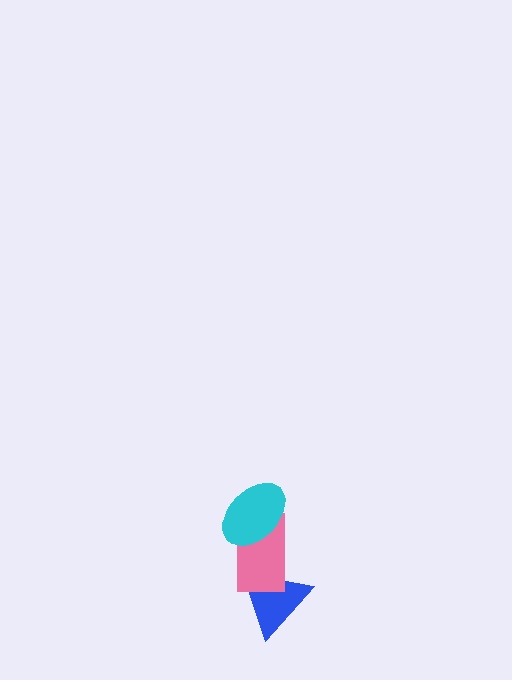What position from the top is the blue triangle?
The blue triangle is 3rd from the top.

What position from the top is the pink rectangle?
The pink rectangle is 2nd from the top.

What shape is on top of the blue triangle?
The pink rectangle is on top of the blue triangle.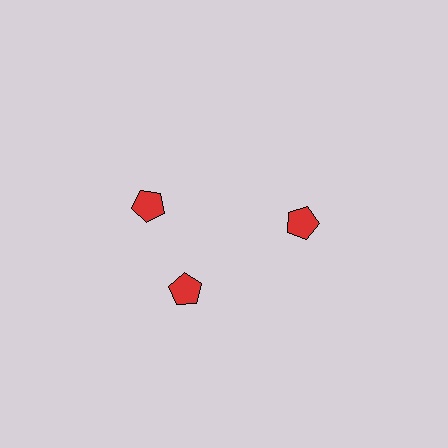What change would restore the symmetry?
The symmetry would be restored by rotating it back into even spacing with its neighbors so that all 3 pentagons sit at equal angles and equal distance from the center.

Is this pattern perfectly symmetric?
No. The 3 red pentagons are arranged in a ring, but one element near the 11 o'clock position is rotated out of alignment along the ring, breaking the 3-fold rotational symmetry.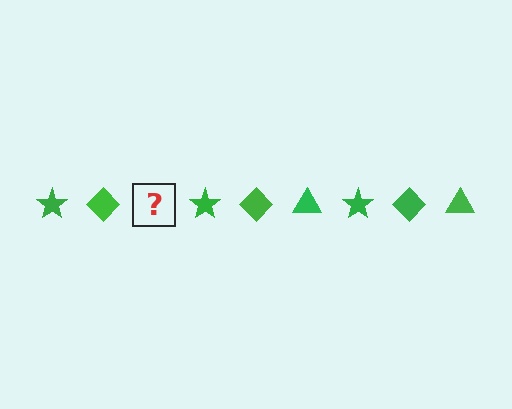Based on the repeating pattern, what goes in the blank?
The blank should be a green triangle.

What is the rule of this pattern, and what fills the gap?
The rule is that the pattern cycles through star, diamond, triangle shapes in green. The gap should be filled with a green triangle.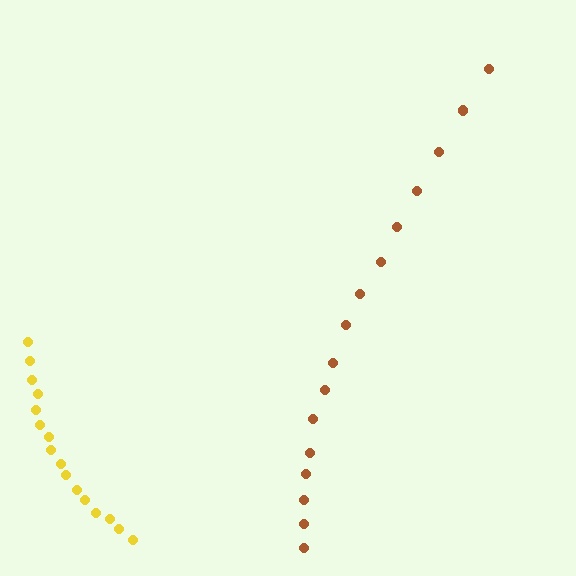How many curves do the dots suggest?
There are 2 distinct paths.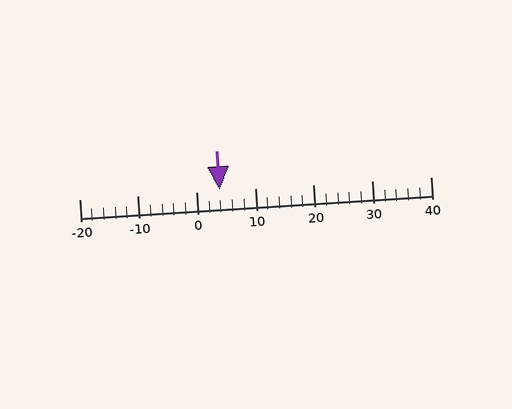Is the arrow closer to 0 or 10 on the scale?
The arrow is closer to 0.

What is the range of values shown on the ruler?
The ruler shows values from -20 to 40.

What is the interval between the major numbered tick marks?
The major tick marks are spaced 10 units apart.